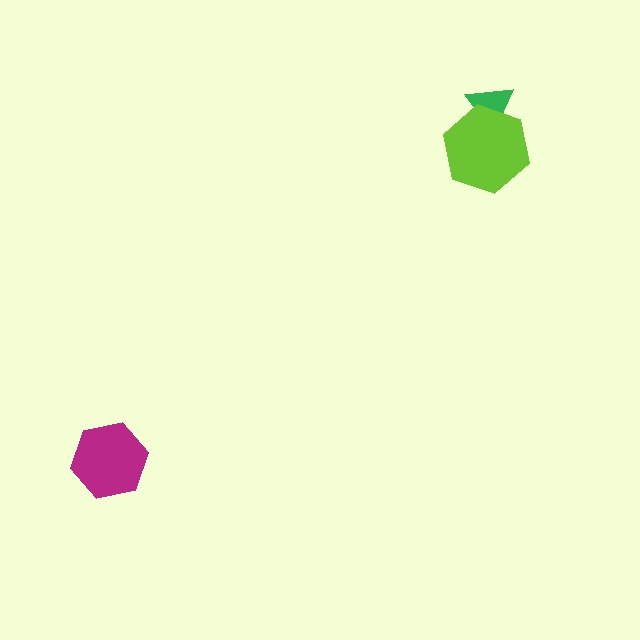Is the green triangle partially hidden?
Yes, it is partially covered by another shape.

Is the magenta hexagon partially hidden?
No, no other shape covers it.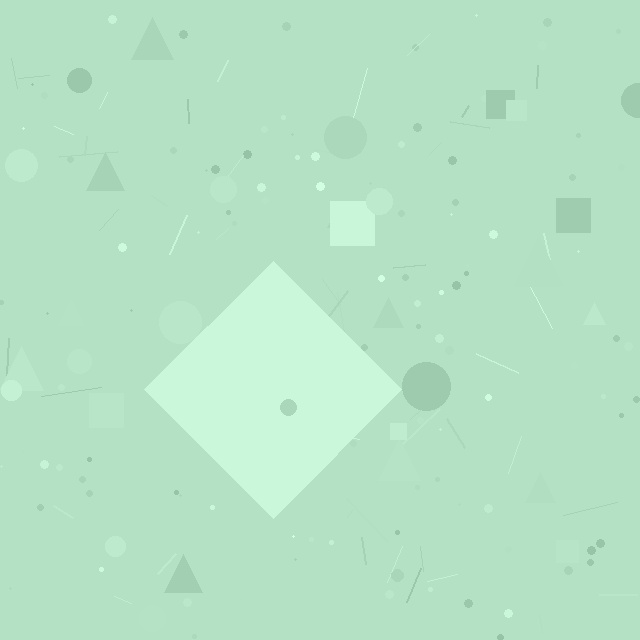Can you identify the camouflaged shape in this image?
The camouflaged shape is a diamond.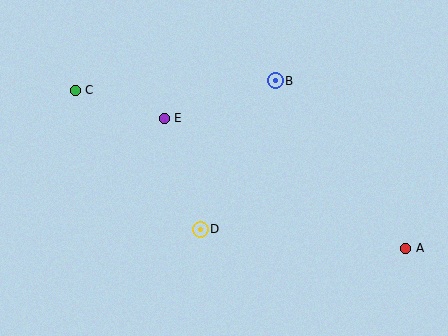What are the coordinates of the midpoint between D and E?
The midpoint between D and E is at (182, 174).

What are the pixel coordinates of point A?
Point A is at (406, 248).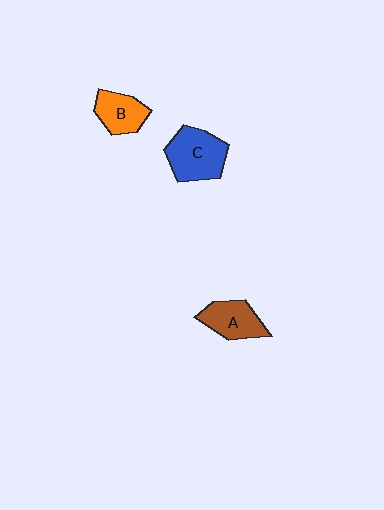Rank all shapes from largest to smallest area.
From largest to smallest: C (blue), A (brown), B (orange).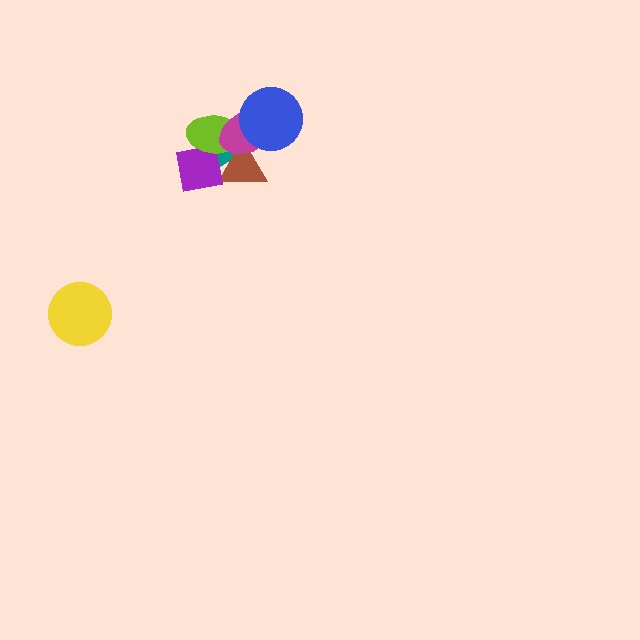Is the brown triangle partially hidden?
Yes, it is partially covered by another shape.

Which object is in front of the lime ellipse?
The magenta ellipse is in front of the lime ellipse.